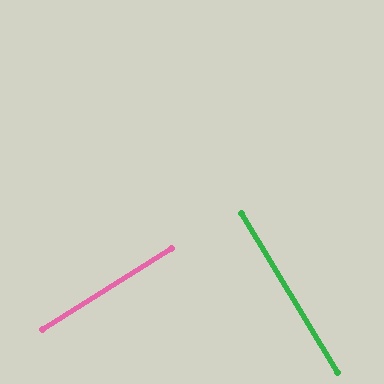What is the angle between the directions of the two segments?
Approximately 89 degrees.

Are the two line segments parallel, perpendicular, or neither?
Perpendicular — they meet at approximately 89°.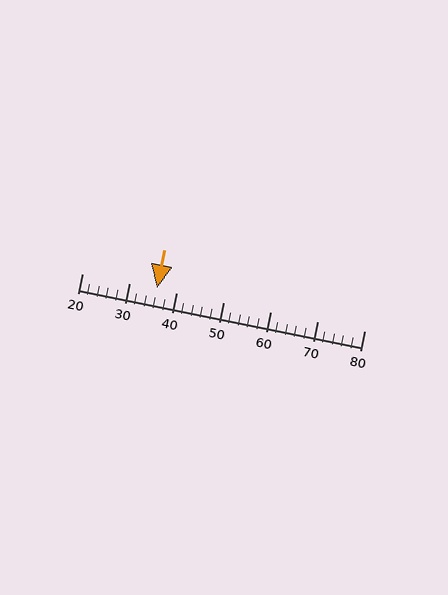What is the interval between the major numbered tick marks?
The major tick marks are spaced 10 units apart.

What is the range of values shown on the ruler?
The ruler shows values from 20 to 80.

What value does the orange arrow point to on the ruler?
The orange arrow points to approximately 36.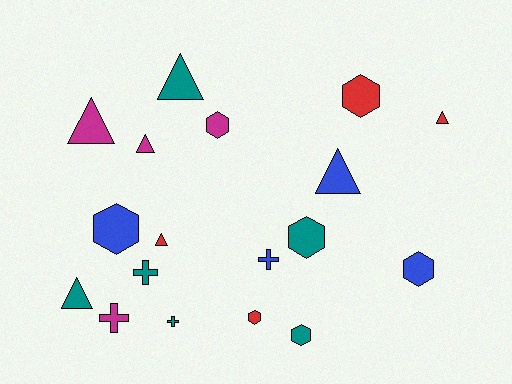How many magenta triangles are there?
There are 2 magenta triangles.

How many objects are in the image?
There are 18 objects.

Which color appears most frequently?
Teal, with 6 objects.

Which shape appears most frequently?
Triangle, with 7 objects.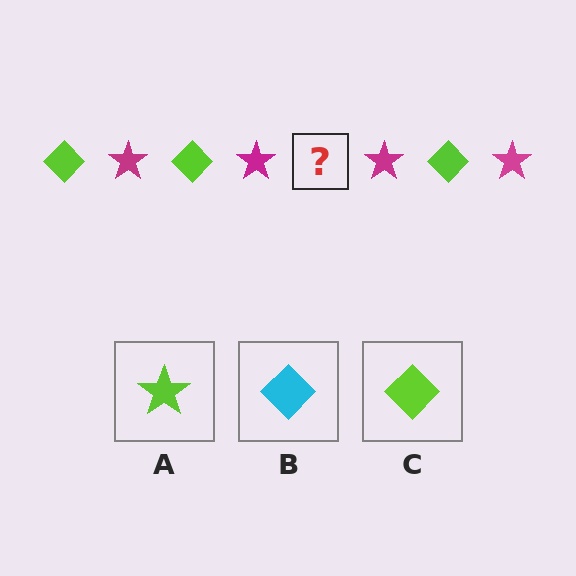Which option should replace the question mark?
Option C.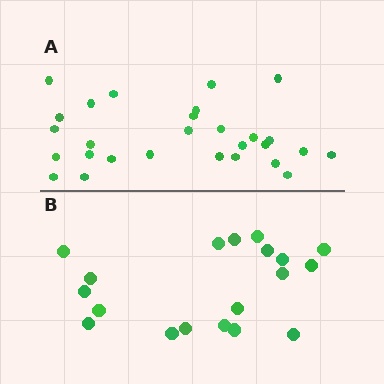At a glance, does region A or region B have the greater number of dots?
Region A (the top region) has more dots.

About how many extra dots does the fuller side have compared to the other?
Region A has roughly 8 or so more dots than region B.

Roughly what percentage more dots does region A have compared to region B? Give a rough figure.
About 45% more.